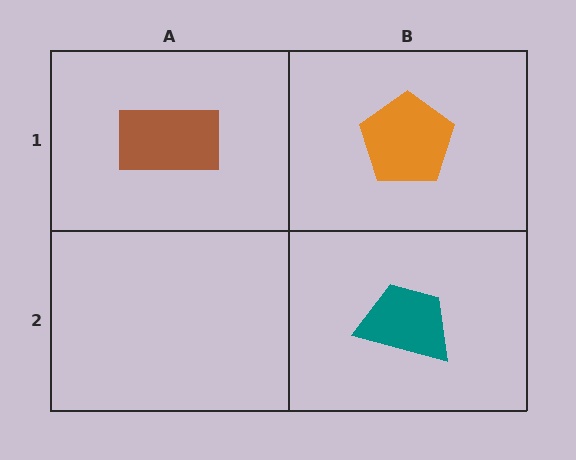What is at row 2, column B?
A teal trapezoid.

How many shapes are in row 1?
2 shapes.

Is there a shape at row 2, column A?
No, that cell is empty.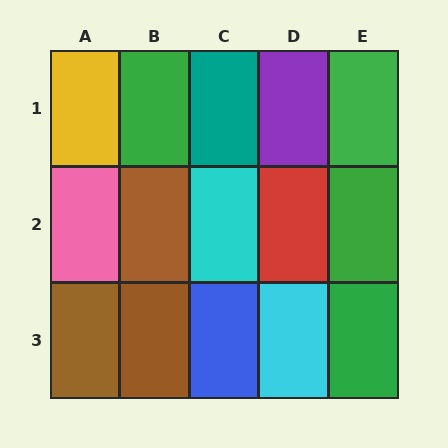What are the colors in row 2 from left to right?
Pink, brown, cyan, red, green.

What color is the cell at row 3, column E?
Green.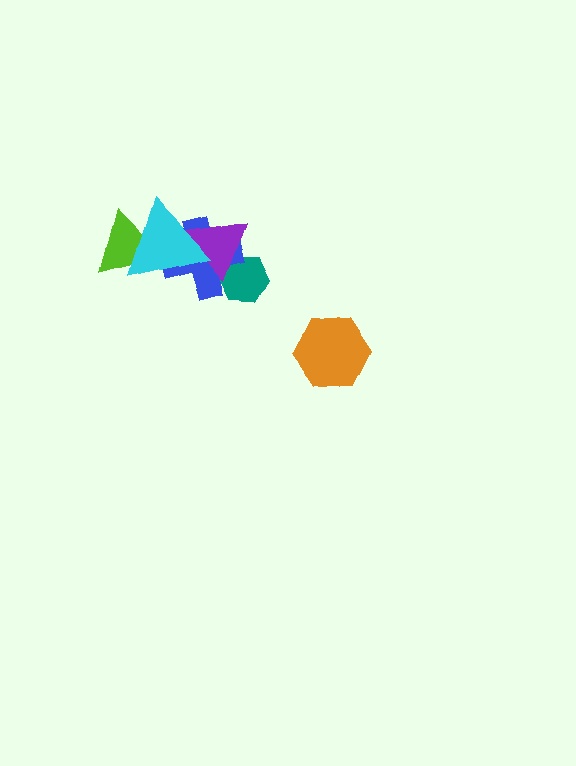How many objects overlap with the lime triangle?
1 object overlaps with the lime triangle.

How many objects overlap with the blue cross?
3 objects overlap with the blue cross.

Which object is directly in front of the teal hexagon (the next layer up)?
The blue cross is directly in front of the teal hexagon.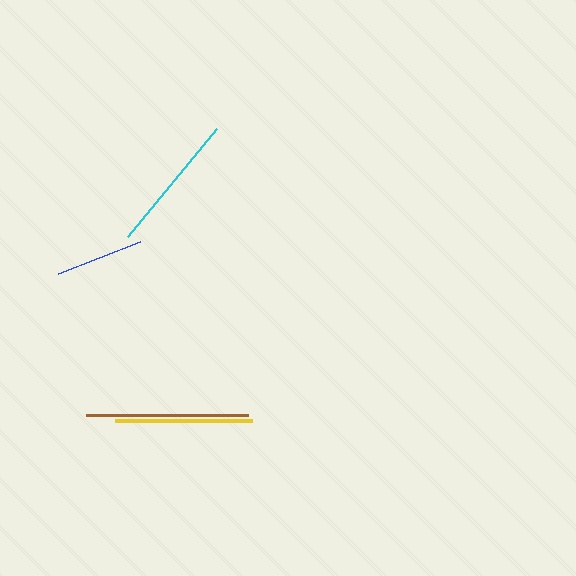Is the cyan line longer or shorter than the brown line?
The brown line is longer than the cyan line.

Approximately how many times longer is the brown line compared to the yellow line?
The brown line is approximately 1.2 times the length of the yellow line.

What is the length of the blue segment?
The blue segment is approximately 88 pixels long.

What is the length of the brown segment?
The brown segment is approximately 162 pixels long.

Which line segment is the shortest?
The blue line is the shortest at approximately 88 pixels.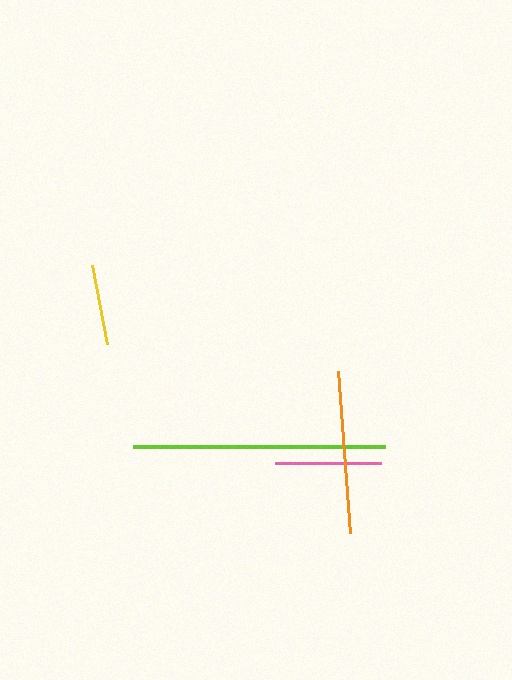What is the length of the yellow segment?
The yellow segment is approximately 80 pixels long.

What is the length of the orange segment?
The orange segment is approximately 162 pixels long.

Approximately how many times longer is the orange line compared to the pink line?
The orange line is approximately 1.5 times the length of the pink line.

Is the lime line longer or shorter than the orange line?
The lime line is longer than the orange line.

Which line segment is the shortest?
The yellow line is the shortest at approximately 80 pixels.